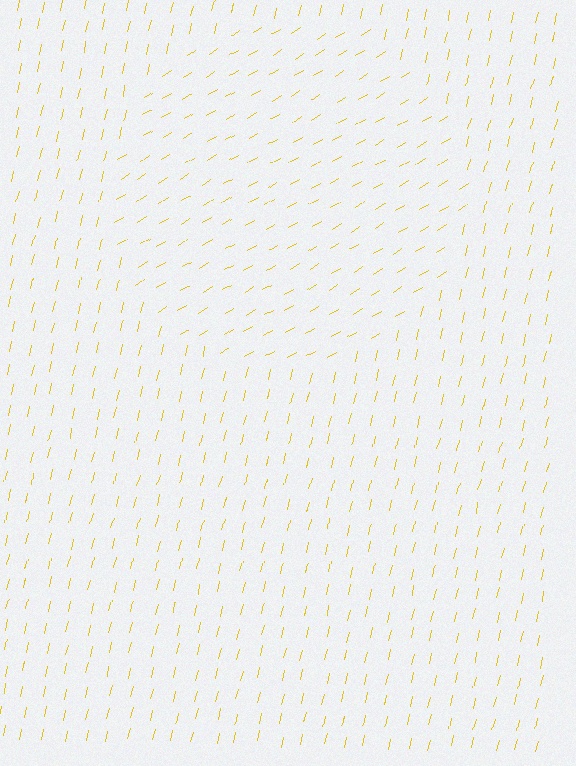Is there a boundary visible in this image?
Yes, there is a texture boundary formed by a change in line orientation.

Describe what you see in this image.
The image is filled with small yellow line segments. A circle region in the image has lines oriented differently from the surrounding lines, creating a visible texture boundary.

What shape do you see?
I see a circle.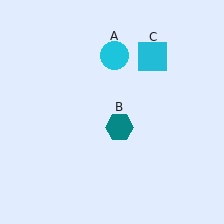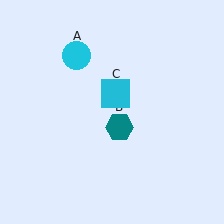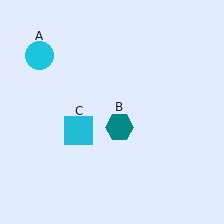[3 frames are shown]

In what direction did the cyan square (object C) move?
The cyan square (object C) moved down and to the left.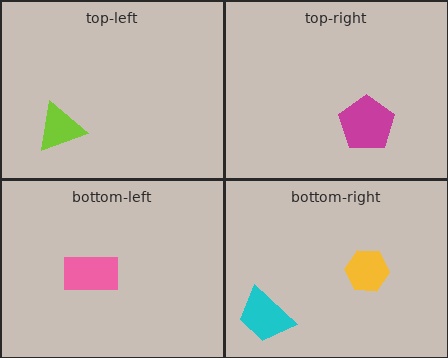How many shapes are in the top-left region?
1.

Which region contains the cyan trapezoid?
The bottom-right region.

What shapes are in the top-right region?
The magenta pentagon.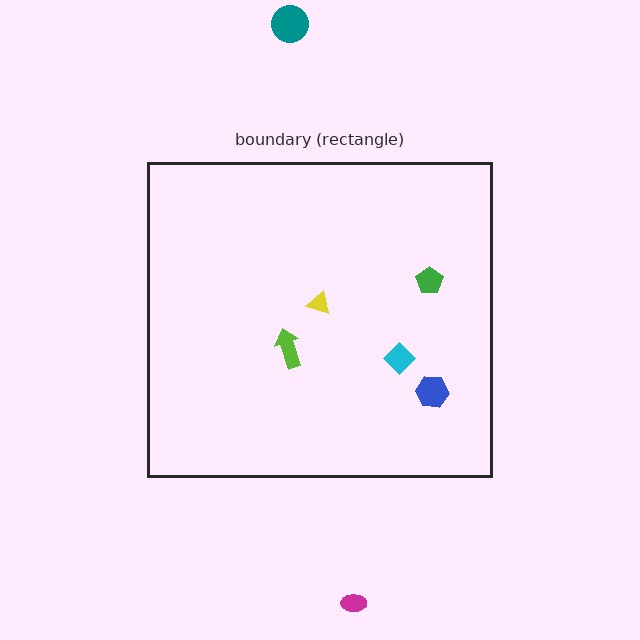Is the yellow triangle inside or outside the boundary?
Inside.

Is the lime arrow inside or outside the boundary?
Inside.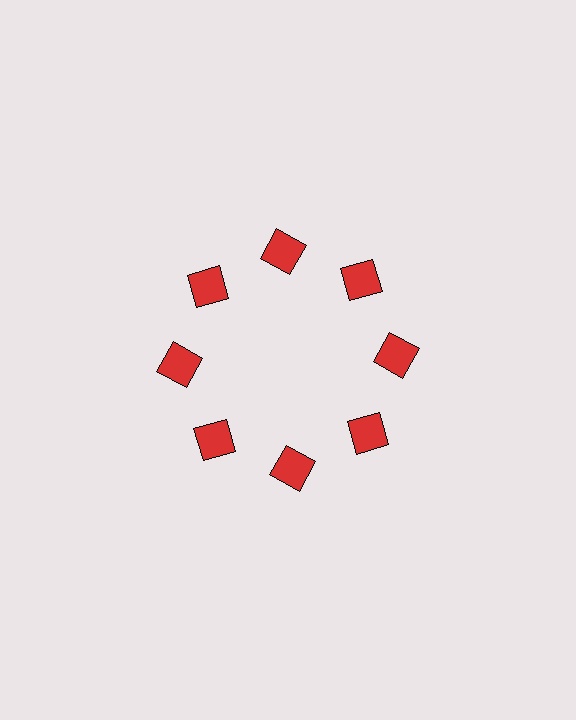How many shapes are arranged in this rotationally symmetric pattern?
There are 8 shapes, arranged in 8 groups of 1.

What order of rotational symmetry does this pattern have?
This pattern has 8-fold rotational symmetry.